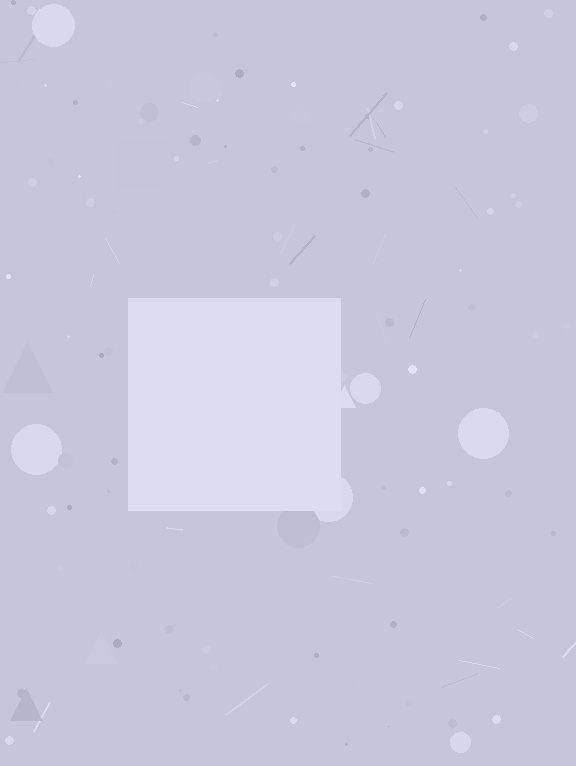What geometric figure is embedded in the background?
A square is embedded in the background.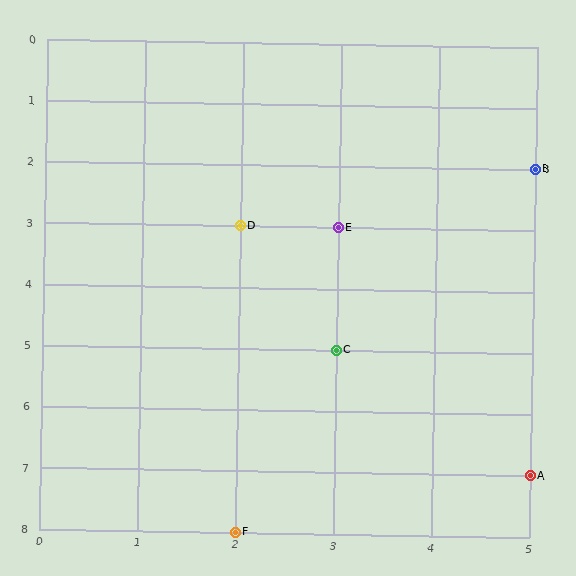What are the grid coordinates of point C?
Point C is at grid coordinates (3, 5).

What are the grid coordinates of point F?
Point F is at grid coordinates (2, 8).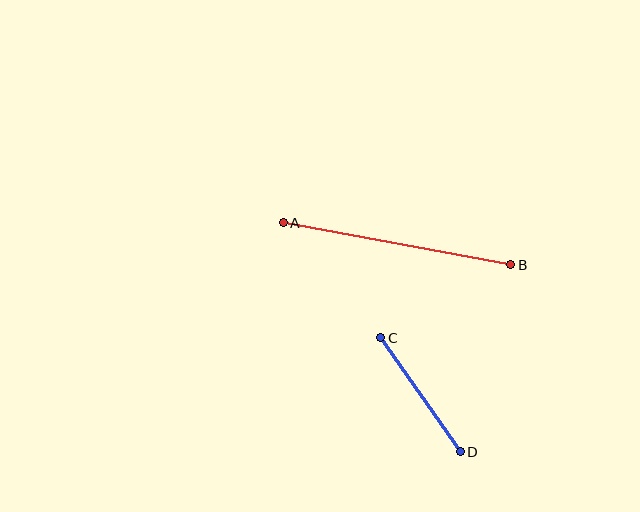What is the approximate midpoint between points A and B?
The midpoint is at approximately (397, 244) pixels.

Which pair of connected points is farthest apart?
Points A and B are farthest apart.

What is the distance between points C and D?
The distance is approximately 139 pixels.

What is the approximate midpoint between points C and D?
The midpoint is at approximately (420, 395) pixels.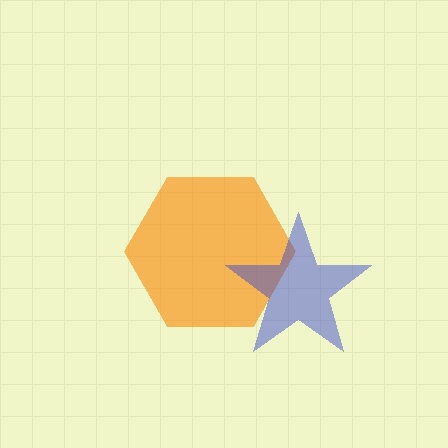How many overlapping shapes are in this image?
There are 2 overlapping shapes in the image.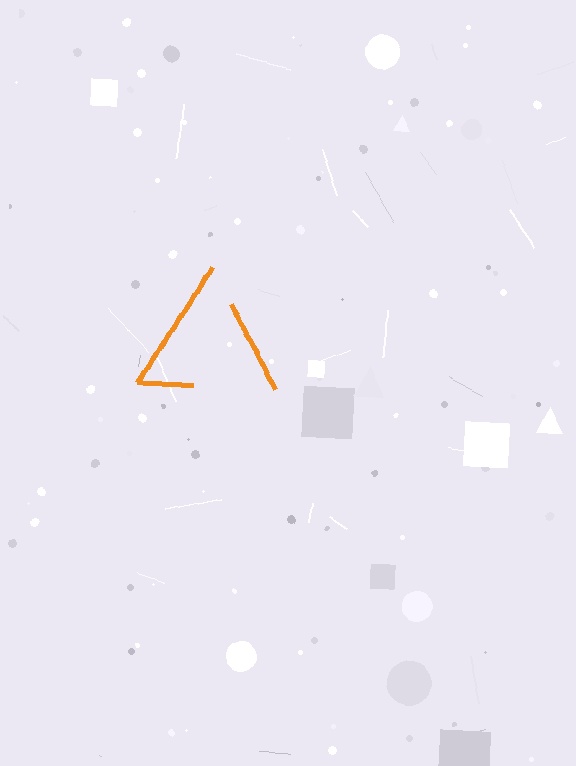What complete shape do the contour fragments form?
The contour fragments form a triangle.